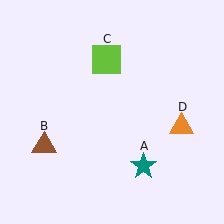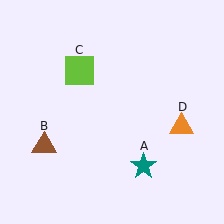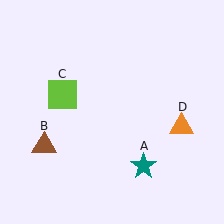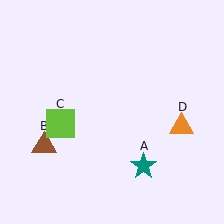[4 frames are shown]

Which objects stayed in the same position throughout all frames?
Teal star (object A) and brown triangle (object B) and orange triangle (object D) remained stationary.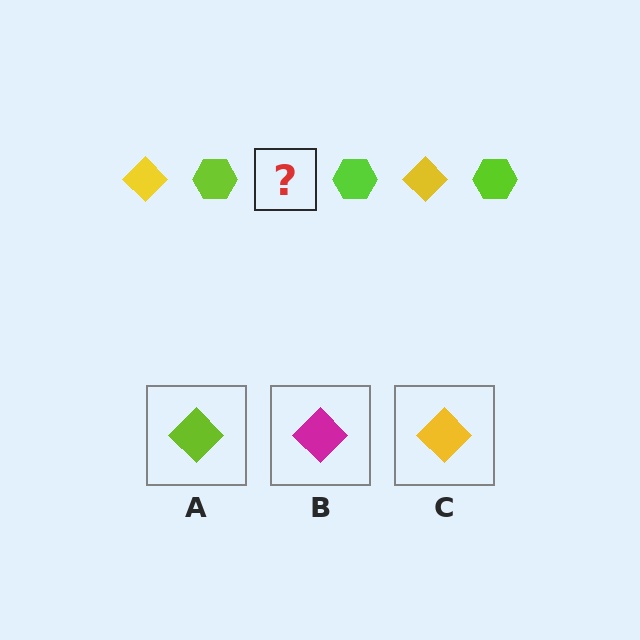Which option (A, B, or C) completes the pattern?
C.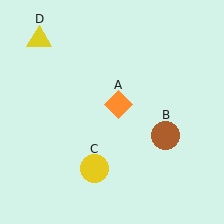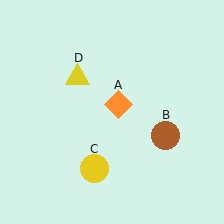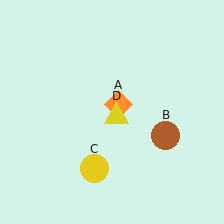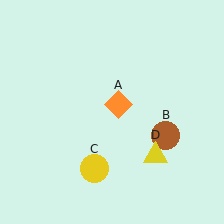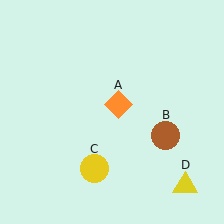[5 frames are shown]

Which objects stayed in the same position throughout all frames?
Orange diamond (object A) and brown circle (object B) and yellow circle (object C) remained stationary.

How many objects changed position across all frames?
1 object changed position: yellow triangle (object D).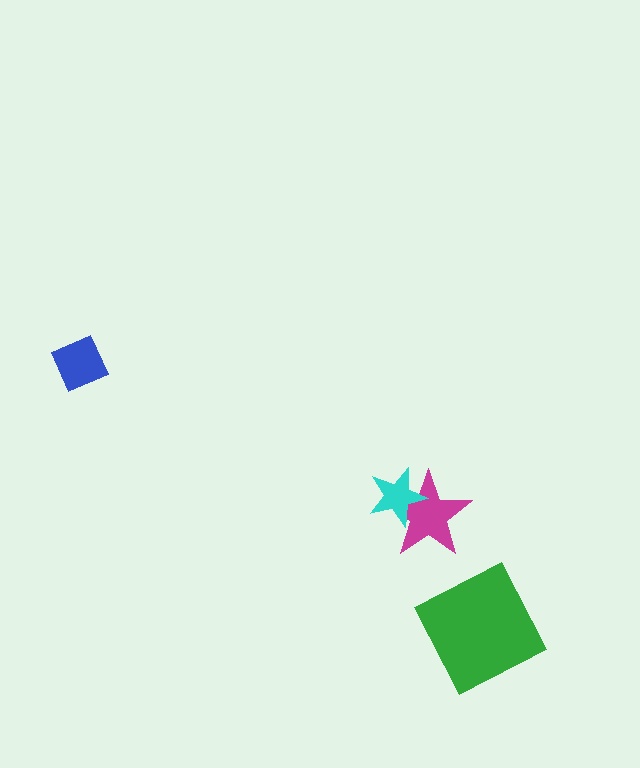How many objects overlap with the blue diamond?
0 objects overlap with the blue diamond.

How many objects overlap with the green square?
0 objects overlap with the green square.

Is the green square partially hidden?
No, no other shape covers it.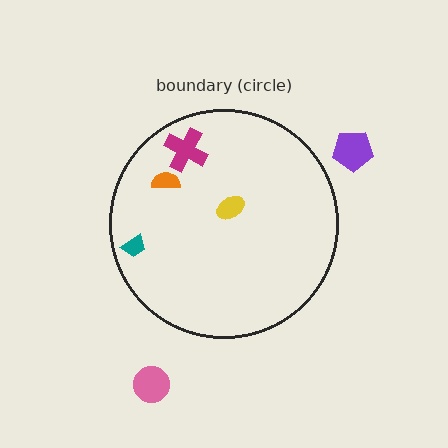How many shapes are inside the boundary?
4 inside, 2 outside.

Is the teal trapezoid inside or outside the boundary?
Inside.